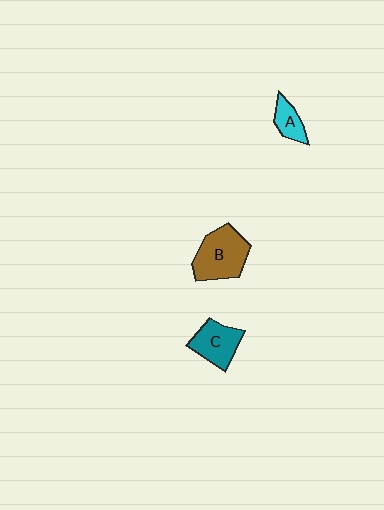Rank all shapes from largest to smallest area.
From largest to smallest: B (brown), C (teal), A (cyan).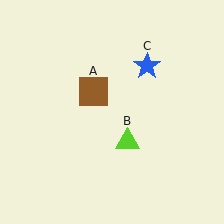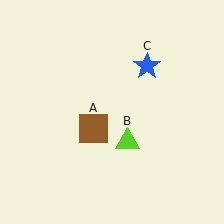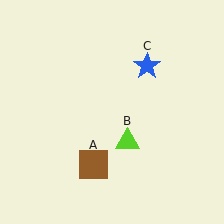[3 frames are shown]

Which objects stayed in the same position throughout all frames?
Lime triangle (object B) and blue star (object C) remained stationary.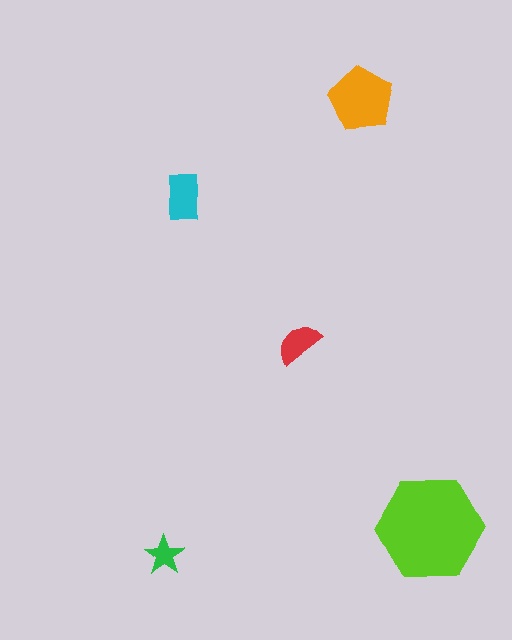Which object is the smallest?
The green star.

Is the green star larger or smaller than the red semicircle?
Smaller.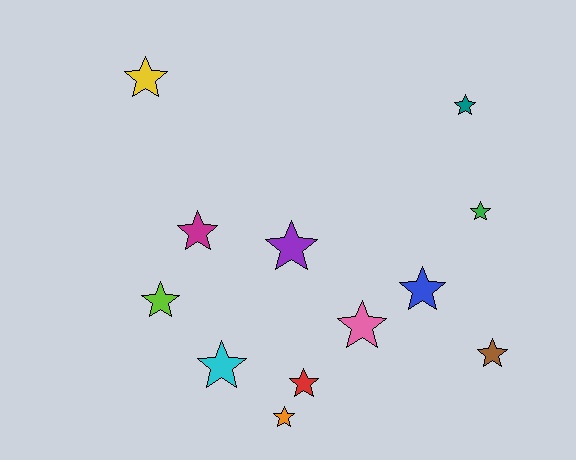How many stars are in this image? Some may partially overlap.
There are 12 stars.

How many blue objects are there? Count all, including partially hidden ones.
There is 1 blue object.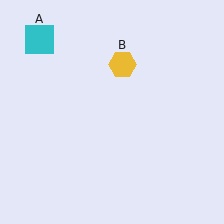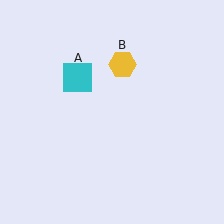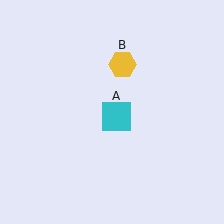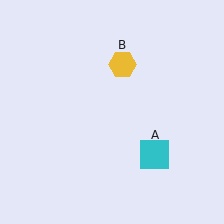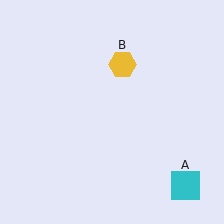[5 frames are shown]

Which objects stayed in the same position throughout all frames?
Yellow hexagon (object B) remained stationary.